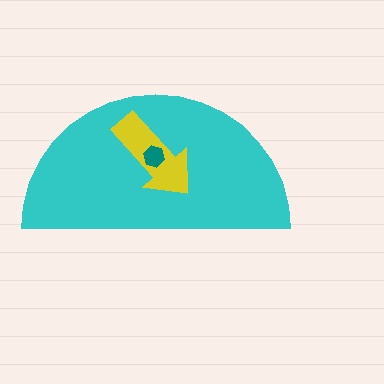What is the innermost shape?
The teal hexagon.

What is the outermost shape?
The cyan semicircle.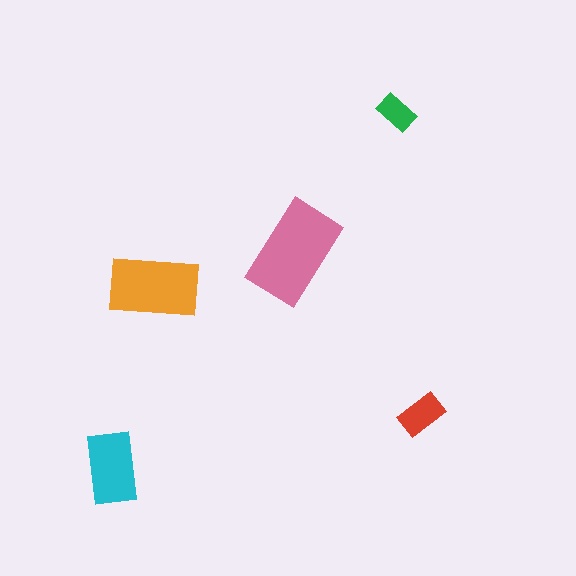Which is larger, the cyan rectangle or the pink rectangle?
The pink one.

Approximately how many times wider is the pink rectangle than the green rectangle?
About 2.5 times wider.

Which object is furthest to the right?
The red rectangle is rightmost.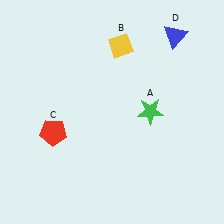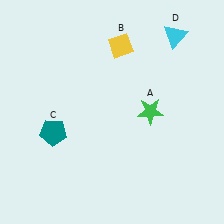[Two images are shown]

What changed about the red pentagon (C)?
In Image 1, C is red. In Image 2, it changed to teal.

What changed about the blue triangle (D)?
In Image 1, D is blue. In Image 2, it changed to cyan.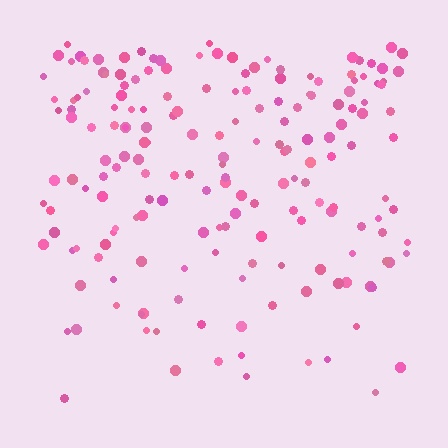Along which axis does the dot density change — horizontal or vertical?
Vertical.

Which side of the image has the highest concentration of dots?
The top.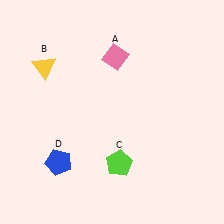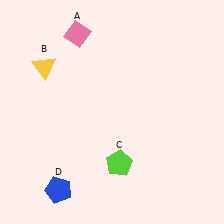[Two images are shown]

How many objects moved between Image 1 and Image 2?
2 objects moved between the two images.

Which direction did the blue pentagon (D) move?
The blue pentagon (D) moved down.